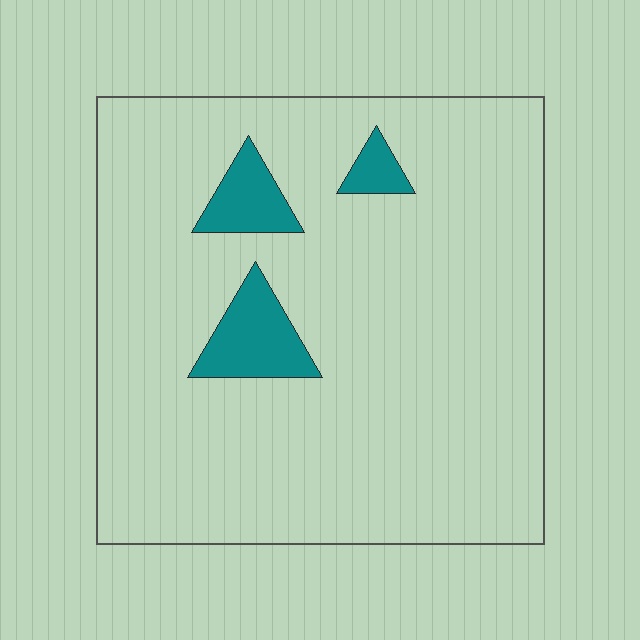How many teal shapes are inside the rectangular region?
3.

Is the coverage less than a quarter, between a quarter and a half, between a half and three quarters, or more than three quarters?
Less than a quarter.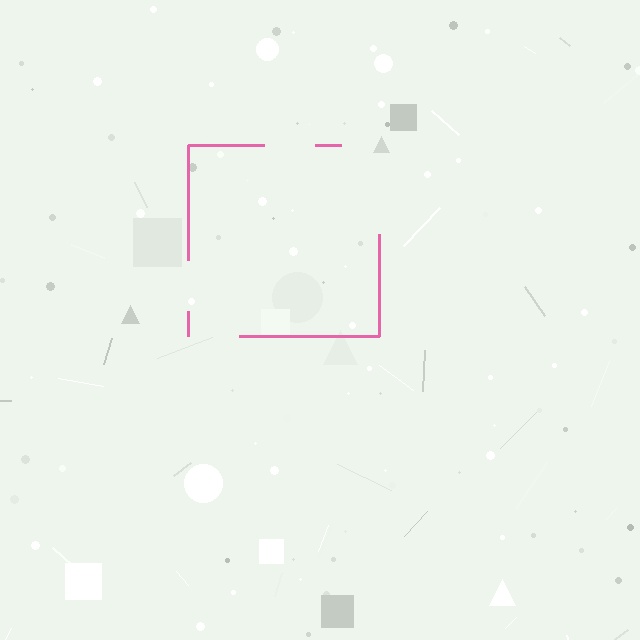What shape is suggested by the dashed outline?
The dashed outline suggests a square.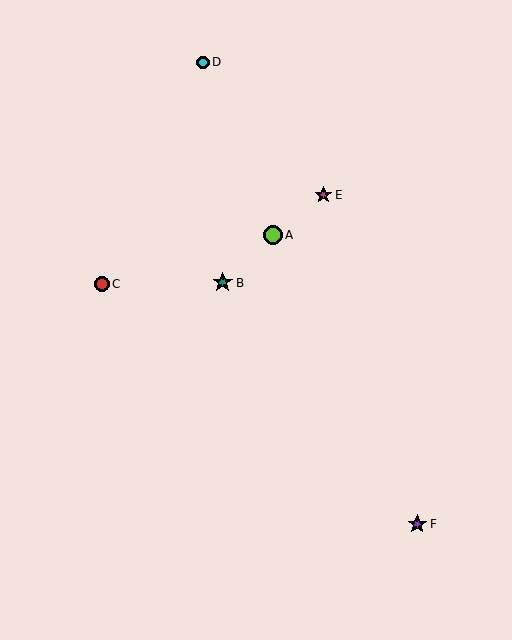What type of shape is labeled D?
Shape D is a cyan circle.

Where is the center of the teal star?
The center of the teal star is at (223, 283).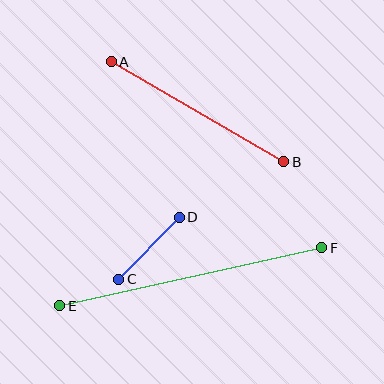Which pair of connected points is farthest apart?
Points E and F are farthest apart.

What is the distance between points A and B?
The distance is approximately 199 pixels.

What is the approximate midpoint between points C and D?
The midpoint is at approximately (149, 248) pixels.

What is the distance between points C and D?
The distance is approximately 87 pixels.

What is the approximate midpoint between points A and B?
The midpoint is at approximately (197, 112) pixels.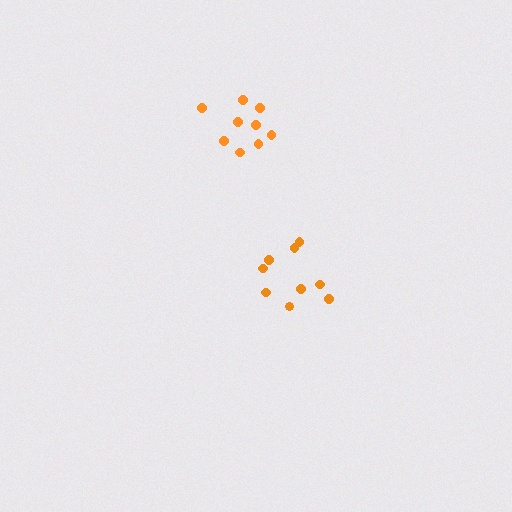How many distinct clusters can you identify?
There are 2 distinct clusters.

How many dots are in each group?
Group 1: 9 dots, Group 2: 9 dots (18 total).